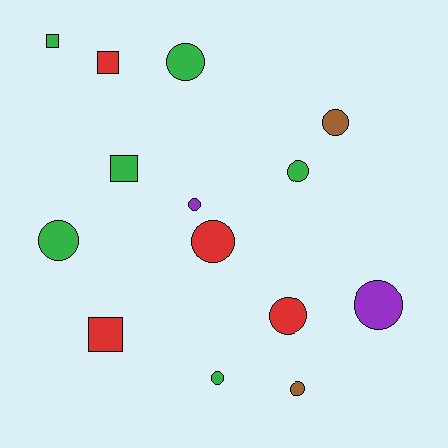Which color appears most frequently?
Green, with 6 objects.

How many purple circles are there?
There are 2 purple circles.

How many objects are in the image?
There are 14 objects.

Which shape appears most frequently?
Circle, with 10 objects.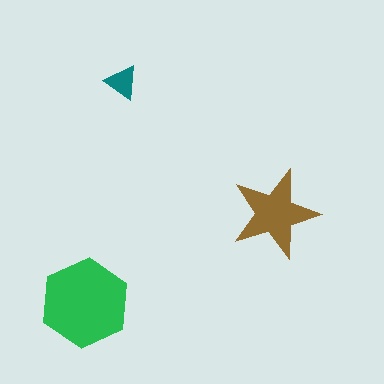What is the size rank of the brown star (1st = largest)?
2nd.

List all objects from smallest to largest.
The teal triangle, the brown star, the green hexagon.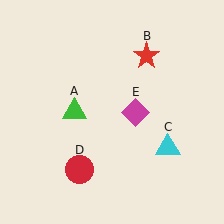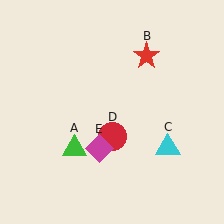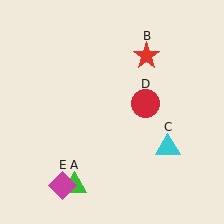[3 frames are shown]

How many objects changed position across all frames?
3 objects changed position: green triangle (object A), red circle (object D), magenta diamond (object E).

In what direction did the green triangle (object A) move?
The green triangle (object A) moved down.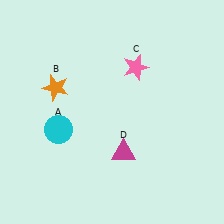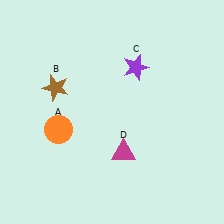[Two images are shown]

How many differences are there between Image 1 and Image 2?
There are 3 differences between the two images.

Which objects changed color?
A changed from cyan to orange. B changed from orange to brown. C changed from pink to purple.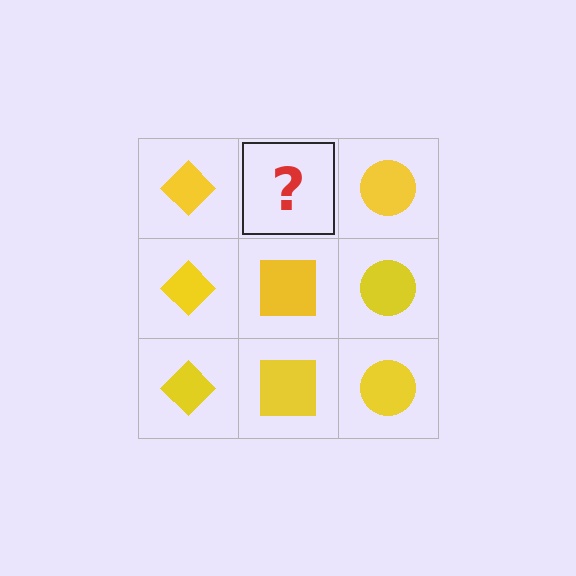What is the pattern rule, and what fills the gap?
The rule is that each column has a consistent shape. The gap should be filled with a yellow square.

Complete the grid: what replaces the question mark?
The question mark should be replaced with a yellow square.